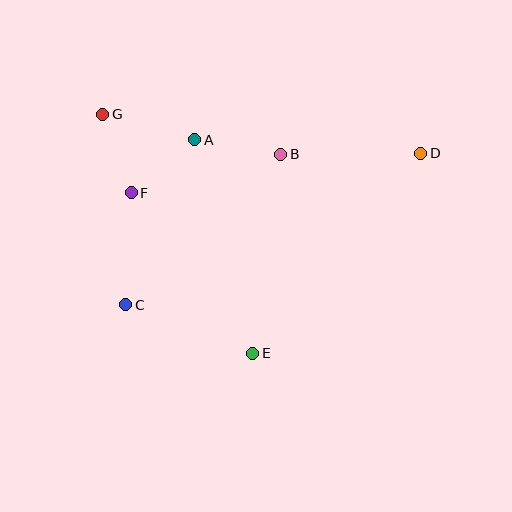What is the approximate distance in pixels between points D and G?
The distance between D and G is approximately 320 pixels.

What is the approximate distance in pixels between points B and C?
The distance between B and C is approximately 216 pixels.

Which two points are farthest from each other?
Points C and D are farthest from each other.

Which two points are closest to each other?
Points A and F are closest to each other.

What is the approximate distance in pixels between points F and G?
The distance between F and G is approximately 83 pixels.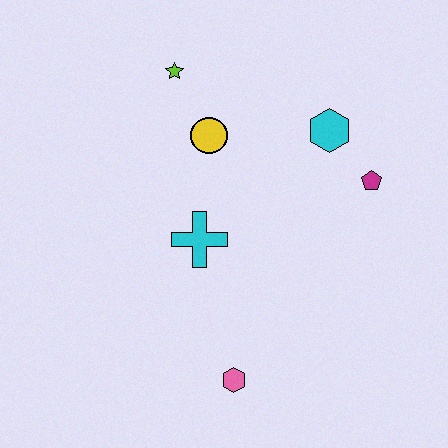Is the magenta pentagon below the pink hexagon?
No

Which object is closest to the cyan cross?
The yellow circle is closest to the cyan cross.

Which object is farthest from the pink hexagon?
The lime star is farthest from the pink hexagon.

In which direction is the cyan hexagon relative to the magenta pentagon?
The cyan hexagon is above the magenta pentagon.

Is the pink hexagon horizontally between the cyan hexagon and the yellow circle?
Yes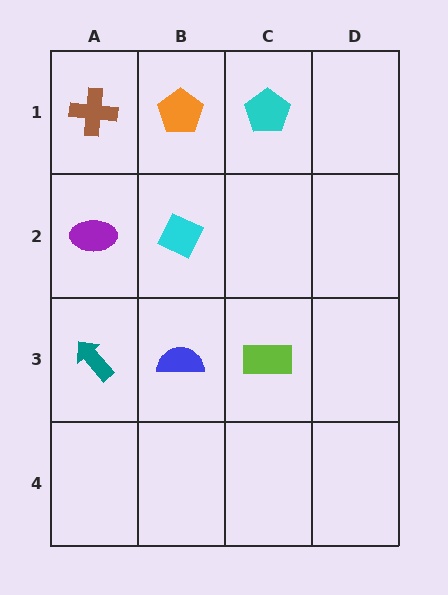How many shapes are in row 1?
3 shapes.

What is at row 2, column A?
A purple ellipse.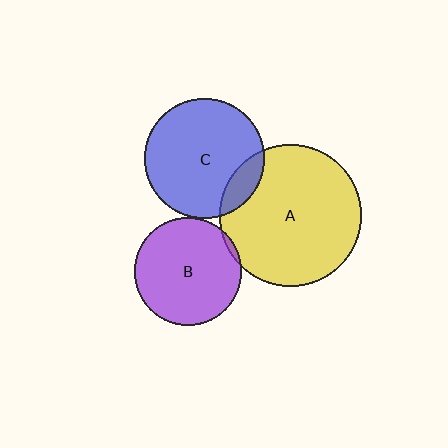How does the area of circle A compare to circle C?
Approximately 1.4 times.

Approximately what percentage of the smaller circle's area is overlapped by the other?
Approximately 5%.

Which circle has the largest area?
Circle A (yellow).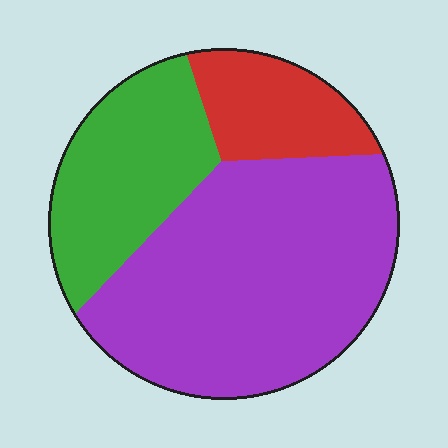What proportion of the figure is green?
Green takes up about one quarter (1/4) of the figure.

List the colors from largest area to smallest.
From largest to smallest: purple, green, red.